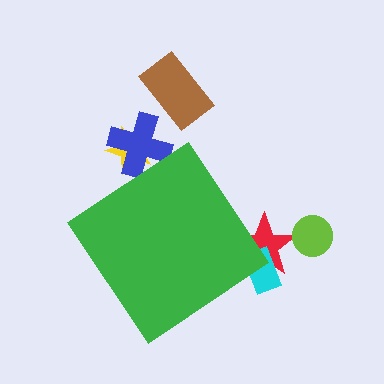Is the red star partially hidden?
Yes, the red star is partially hidden behind the green diamond.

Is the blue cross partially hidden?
Yes, the blue cross is partially hidden behind the green diamond.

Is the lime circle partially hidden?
No, the lime circle is fully visible.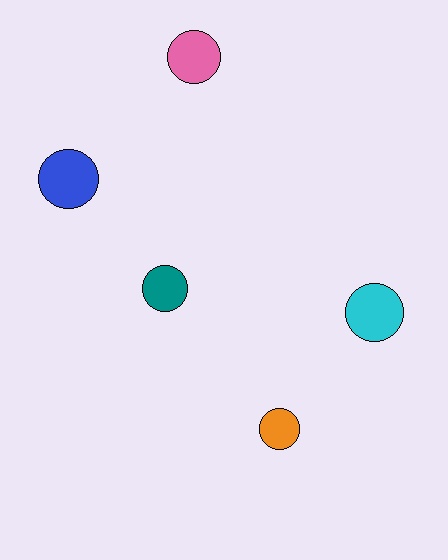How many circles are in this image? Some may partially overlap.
There are 5 circles.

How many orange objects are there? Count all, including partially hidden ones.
There is 1 orange object.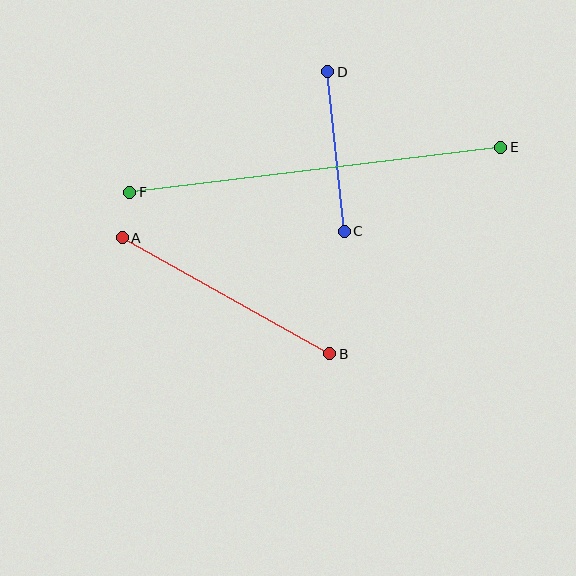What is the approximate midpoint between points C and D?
The midpoint is at approximately (336, 152) pixels.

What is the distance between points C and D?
The distance is approximately 161 pixels.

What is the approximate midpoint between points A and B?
The midpoint is at approximately (226, 296) pixels.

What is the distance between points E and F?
The distance is approximately 374 pixels.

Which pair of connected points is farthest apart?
Points E and F are farthest apart.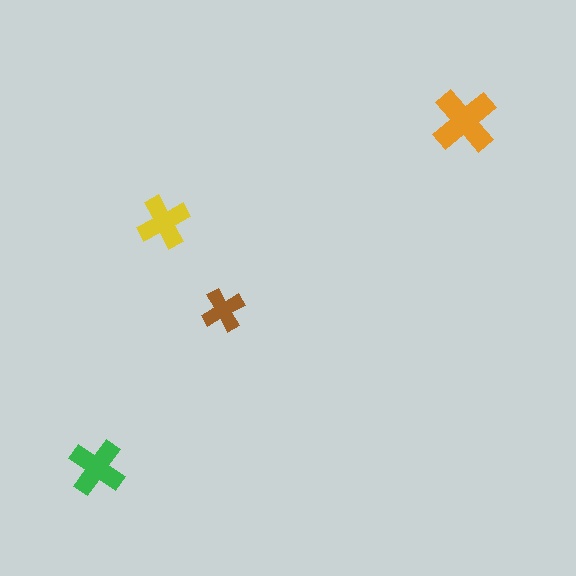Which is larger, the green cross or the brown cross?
The green one.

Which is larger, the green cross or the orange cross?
The orange one.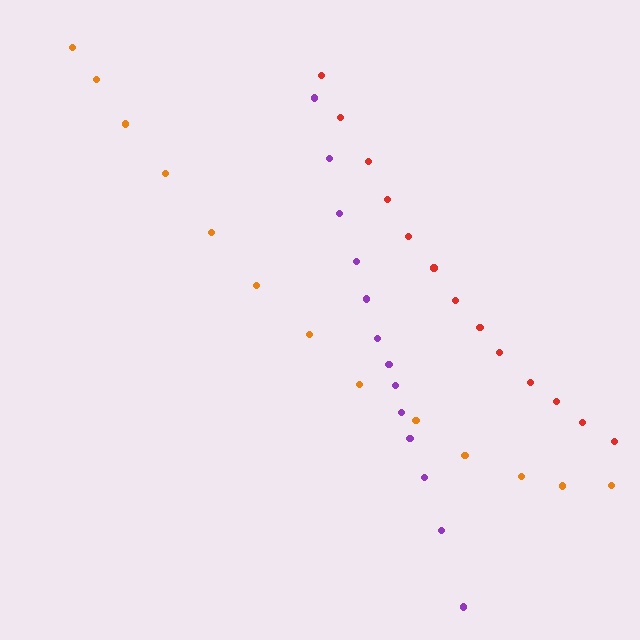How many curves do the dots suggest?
There are 3 distinct paths.